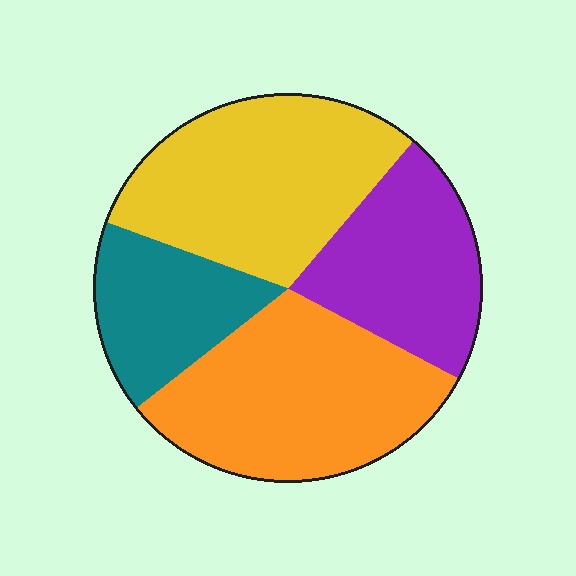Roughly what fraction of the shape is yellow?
Yellow covers about 30% of the shape.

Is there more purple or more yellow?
Yellow.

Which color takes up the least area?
Teal, at roughly 15%.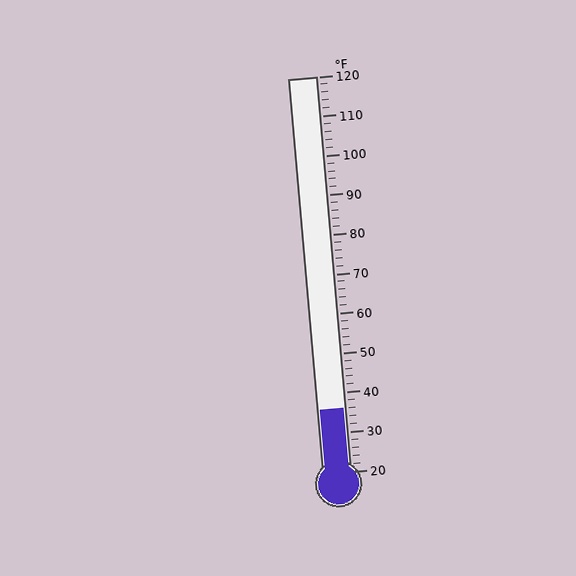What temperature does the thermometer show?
The thermometer shows approximately 36°F.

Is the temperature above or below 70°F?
The temperature is below 70°F.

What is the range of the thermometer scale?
The thermometer scale ranges from 20°F to 120°F.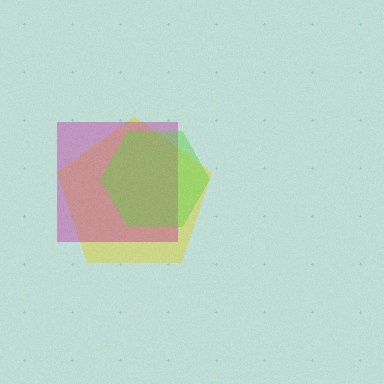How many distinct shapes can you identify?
There are 3 distinct shapes: a yellow pentagon, a magenta square, a lime hexagon.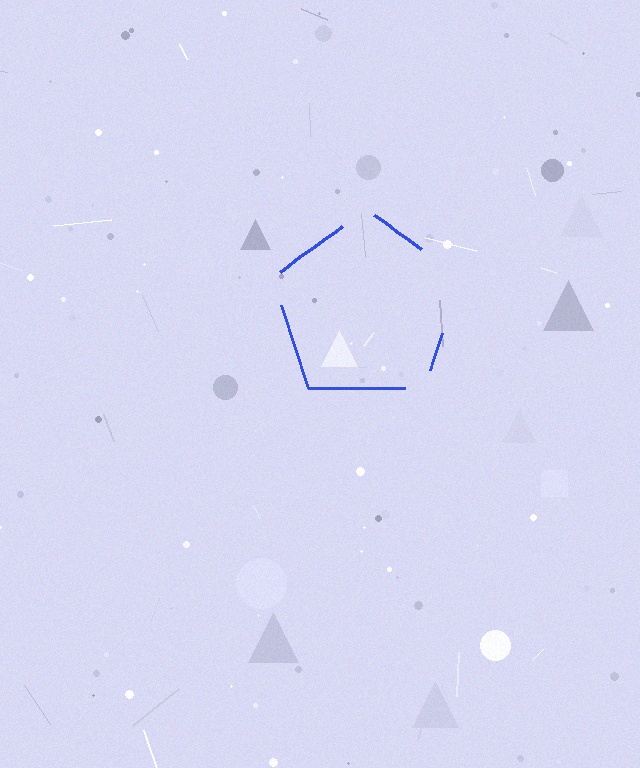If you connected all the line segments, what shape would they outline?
They would outline a pentagon.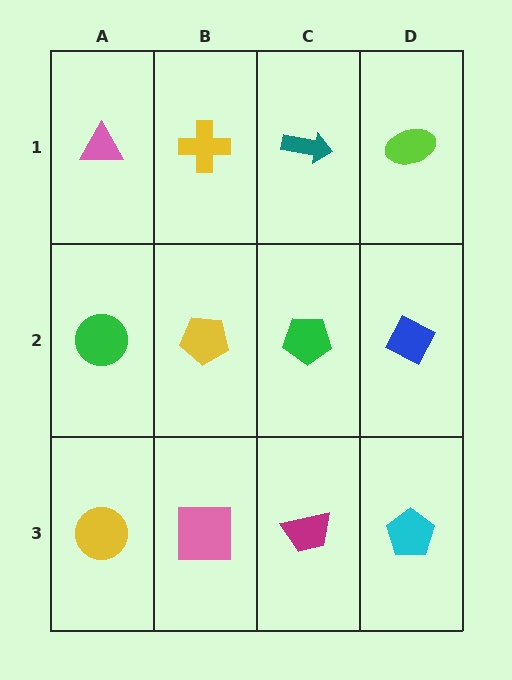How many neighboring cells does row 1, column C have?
3.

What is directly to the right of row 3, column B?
A magenta trapezoid.